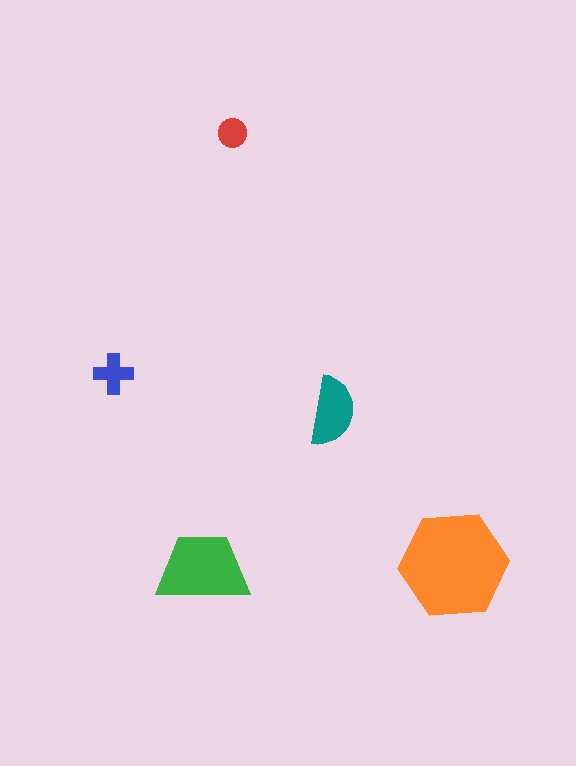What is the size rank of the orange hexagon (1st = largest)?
1st.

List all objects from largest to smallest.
The orange hexagon, the green trapezoid, the teal semicircle, the blue cross, the red circle.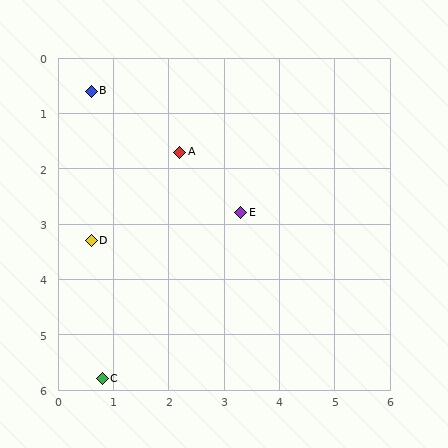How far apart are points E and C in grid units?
Points E and C are about 3.9 grid units apart.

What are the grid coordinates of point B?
Point B is at approximately (0.6, 0.6).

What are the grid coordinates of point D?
Point D is at approximately (0.6, 3.3).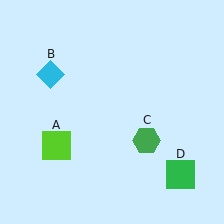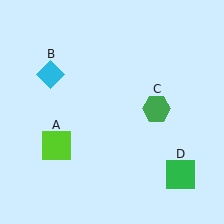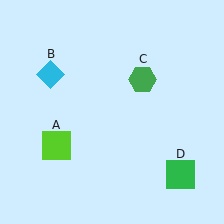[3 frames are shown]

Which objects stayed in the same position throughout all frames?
Lime square (object A) and cyan diamond (object B) and green square (object D) remained stationary.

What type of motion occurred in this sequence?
The green hexagon (object C) rotated counterclockwise around the center of the scene.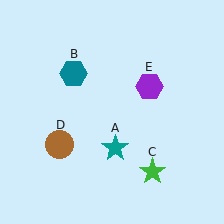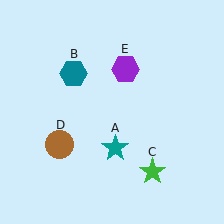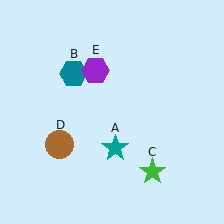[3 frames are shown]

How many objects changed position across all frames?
1 object changed position: purple hexagon (object E).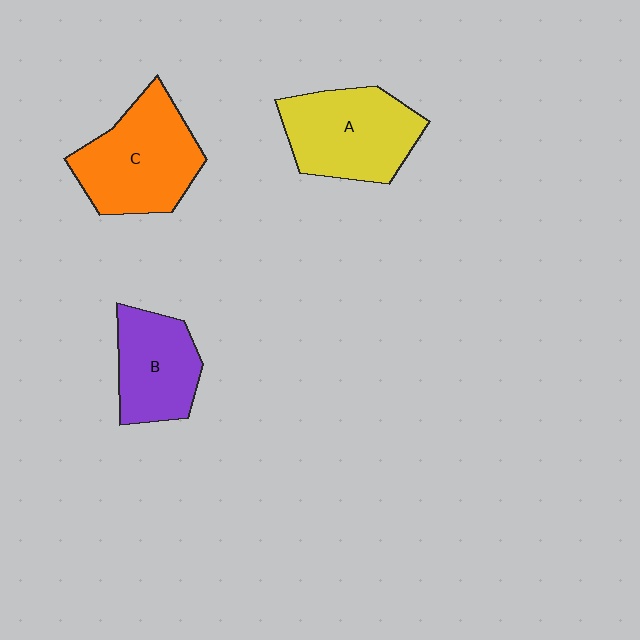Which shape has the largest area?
Shape C (orange).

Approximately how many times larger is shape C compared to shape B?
Approximately 1.4 times.